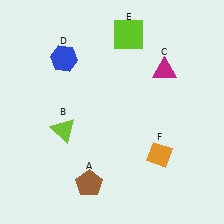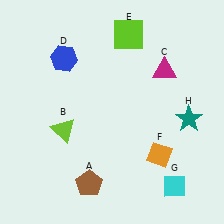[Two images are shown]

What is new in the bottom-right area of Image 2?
A teal star (H) was added in the bottom-right area of Image 2.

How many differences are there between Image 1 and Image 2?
There are 2 differences between the two images.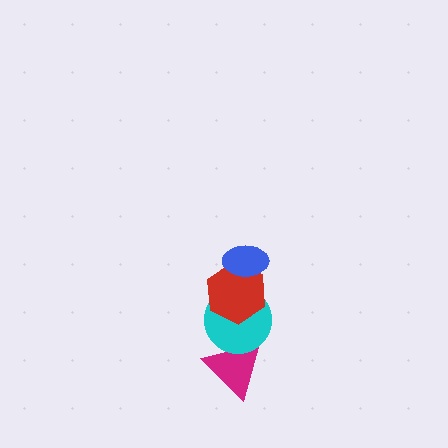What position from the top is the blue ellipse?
The blue ellipse is 1st from the top.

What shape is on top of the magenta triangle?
The cyan circle is on top of the magenta triangle.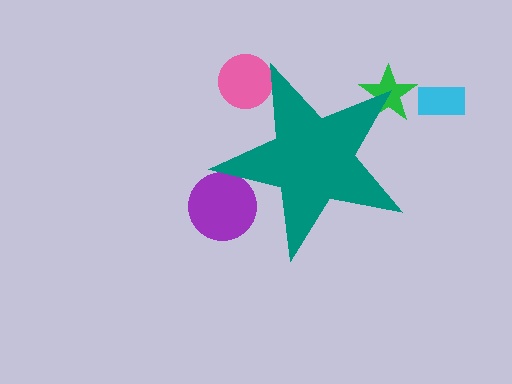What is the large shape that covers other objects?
A teal star.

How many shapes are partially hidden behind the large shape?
3 shapes are partially hidden.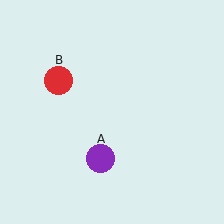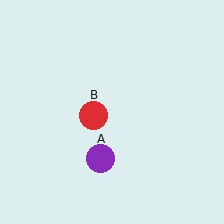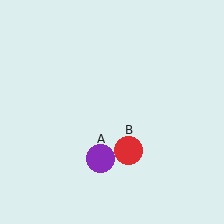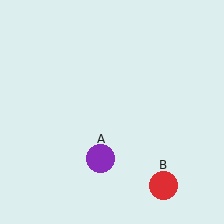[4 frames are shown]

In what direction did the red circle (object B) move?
The red circle (object B) moved down and to the right.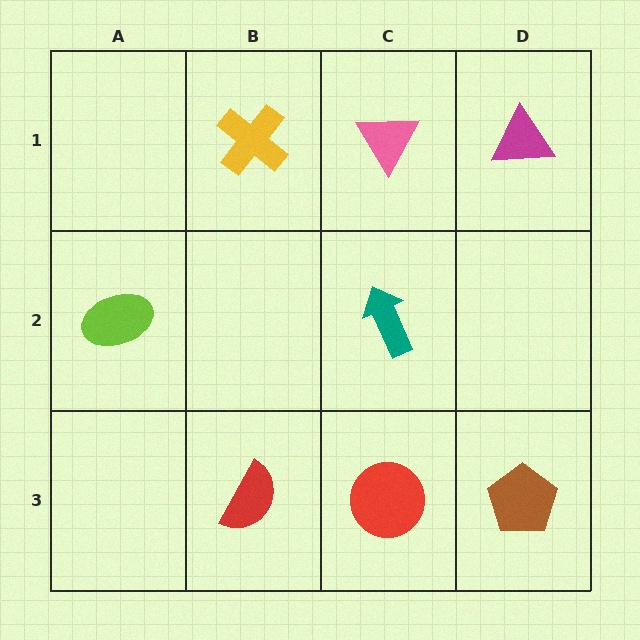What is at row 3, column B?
A red semicircle.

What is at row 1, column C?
A pink triangle.